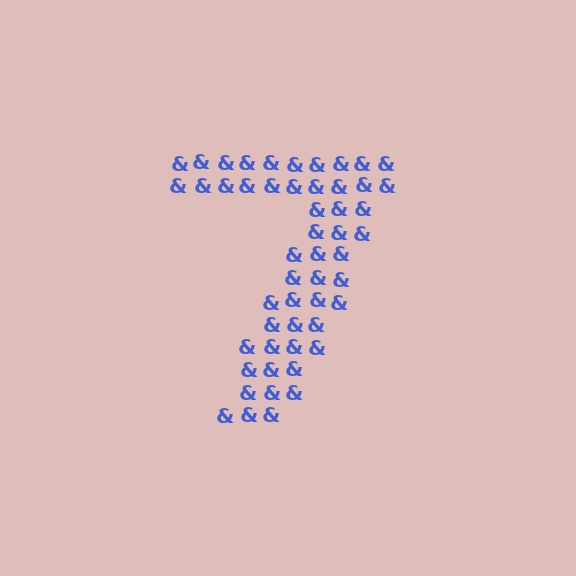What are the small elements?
The small elements are ampersands.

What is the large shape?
The large shape is the digit 7.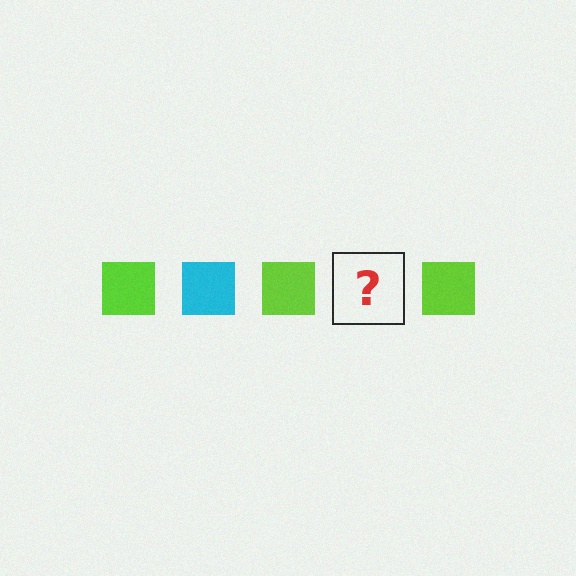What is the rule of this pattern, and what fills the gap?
The rule is that the pattern cycles through lime, cyan squares. The gap should be filled with a cyan square.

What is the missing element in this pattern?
The missing element is a cyan square.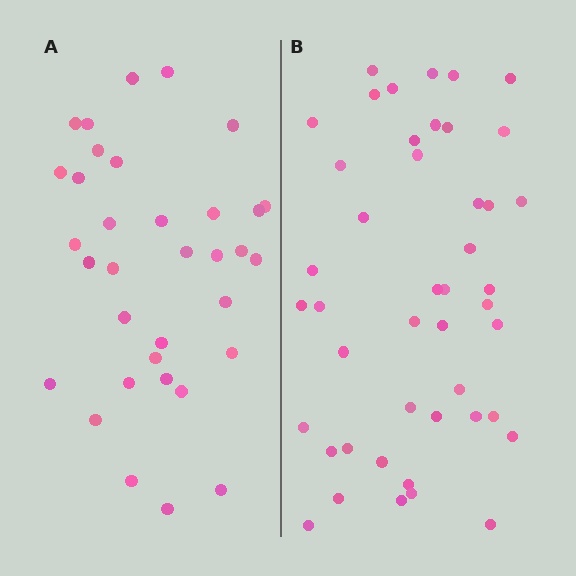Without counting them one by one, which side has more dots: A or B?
Region B (the right region) has more dots.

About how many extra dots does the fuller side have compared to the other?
Region B has roughly 12 or so more dots than region A.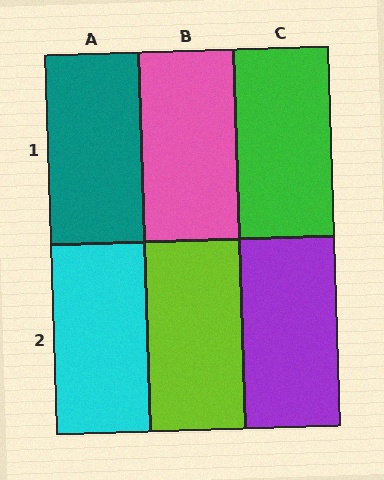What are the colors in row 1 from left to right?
Teal, pink, green.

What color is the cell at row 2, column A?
Cyan.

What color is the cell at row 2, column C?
Purple.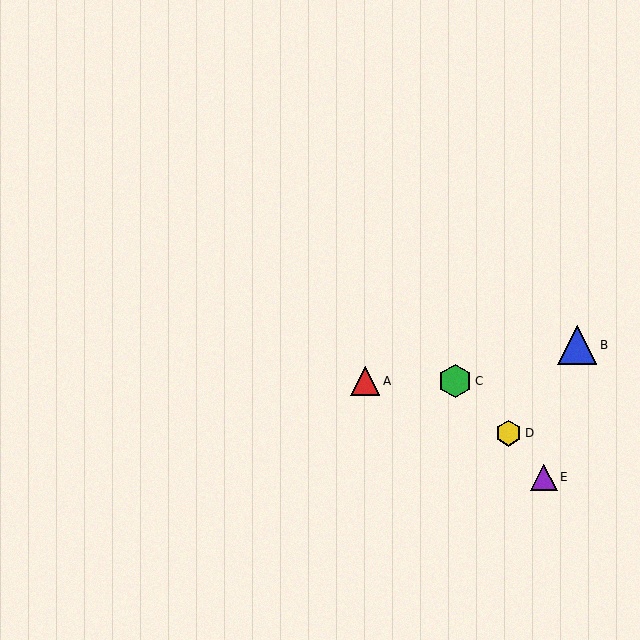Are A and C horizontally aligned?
Yes, both are at y≈381.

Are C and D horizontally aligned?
No, C is at y≈381 and D is at y≈433.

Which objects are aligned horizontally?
Objects A, C are aligned horizontally.